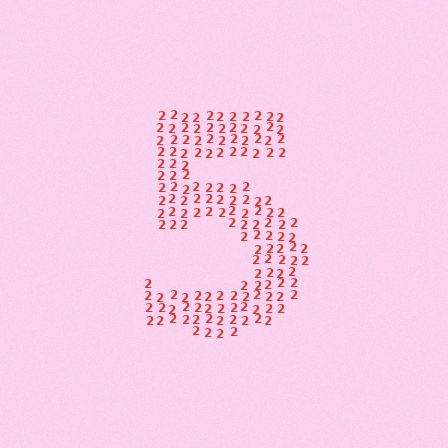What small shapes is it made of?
It is made of small digit 2's.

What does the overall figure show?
The overall figure shows the digit 5.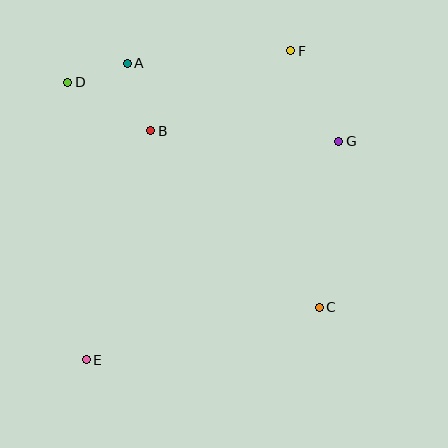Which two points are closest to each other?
Points A and D are closest to each other.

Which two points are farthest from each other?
Points E and F are farthest from each other.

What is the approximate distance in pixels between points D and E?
The distance between D and E is approximately 278 pixels.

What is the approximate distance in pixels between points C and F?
The distance between C and F is approximately 258 pixels.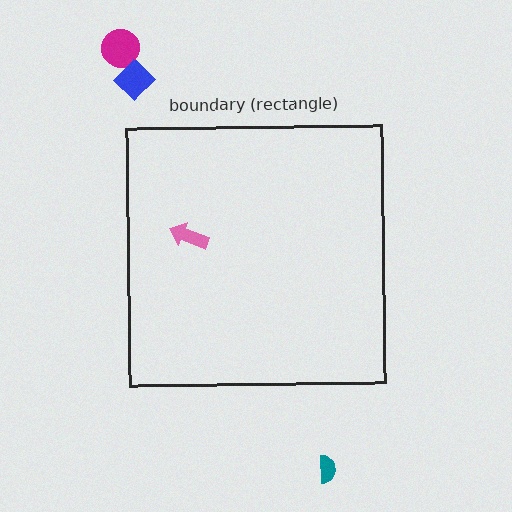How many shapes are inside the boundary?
1 inside, 3 outside.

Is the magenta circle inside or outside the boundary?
Outside.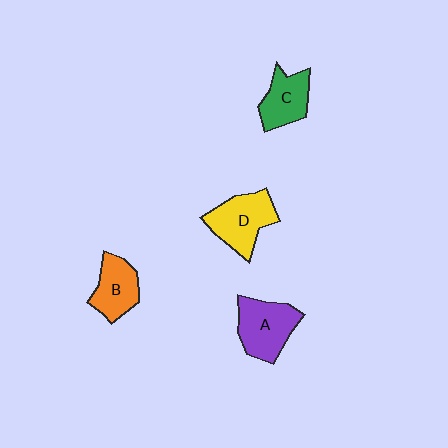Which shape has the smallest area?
Shape C (green).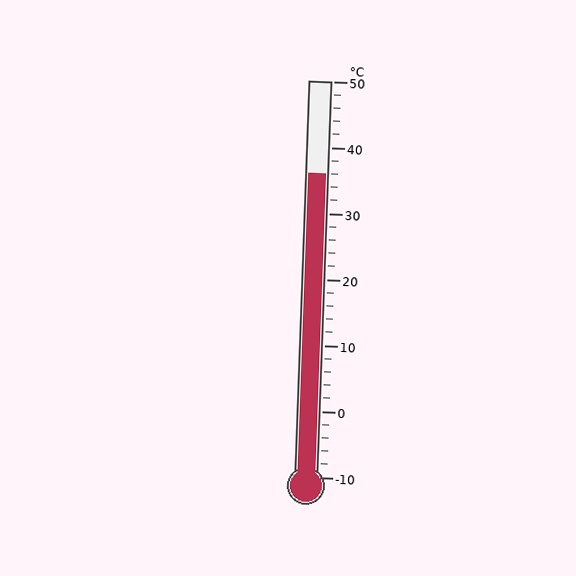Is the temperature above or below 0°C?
The temperature is above 0°C.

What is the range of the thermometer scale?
The thermometer scale ranges from -10°C to 50°C.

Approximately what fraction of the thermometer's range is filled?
The thermometer is filled to approximately 75% of its range.